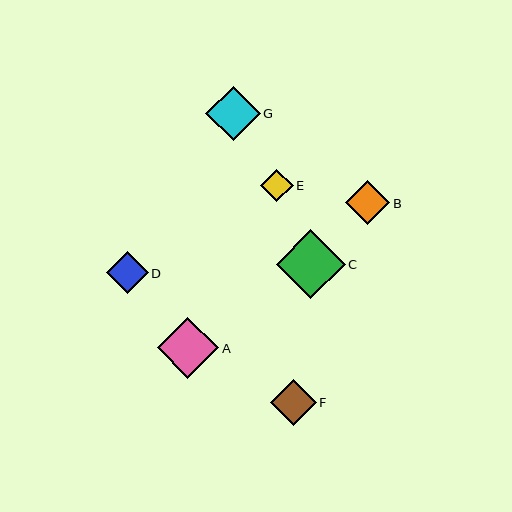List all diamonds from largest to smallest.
From largest to smallest: C, A, G, F, B, D, E.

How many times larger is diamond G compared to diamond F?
Diamond G is approximately 1.2 times the size of diamond F.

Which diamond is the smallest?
Diamond E is the smallest with a size of approximately 33 pixels.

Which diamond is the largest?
Diamond C is the largest with a size of approximately 69 pixels.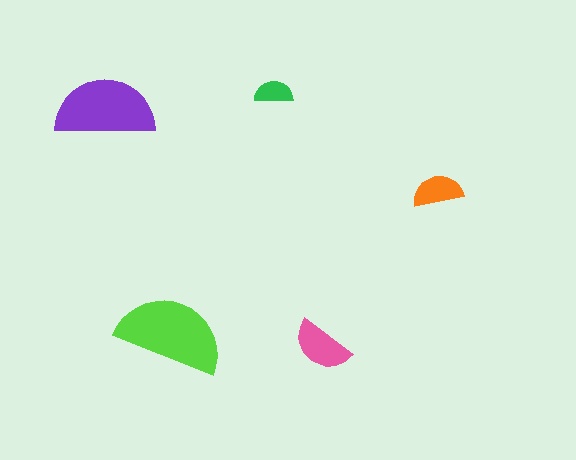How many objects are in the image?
There are 5 objects in the image.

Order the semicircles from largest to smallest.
the lime one, the purple one, the pink one, the orange one, the green one.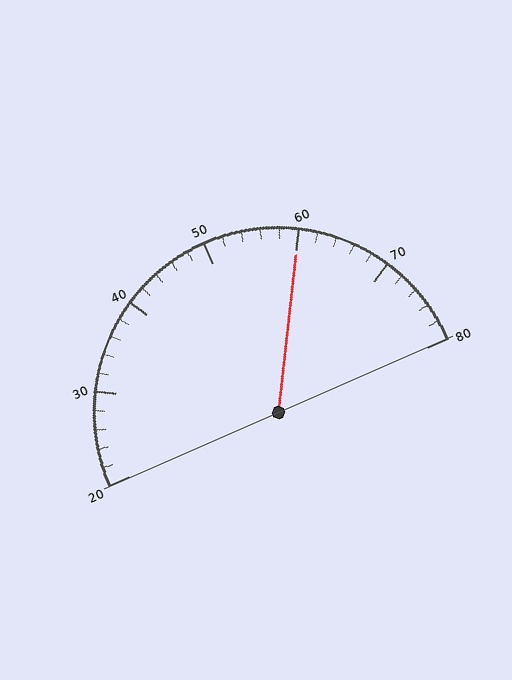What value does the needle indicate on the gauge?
The needle indicates approximately 60.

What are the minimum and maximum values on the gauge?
The gauge ranges from 20 to 80.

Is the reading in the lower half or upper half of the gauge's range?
The reading is in the upper half of the range (20 to 80).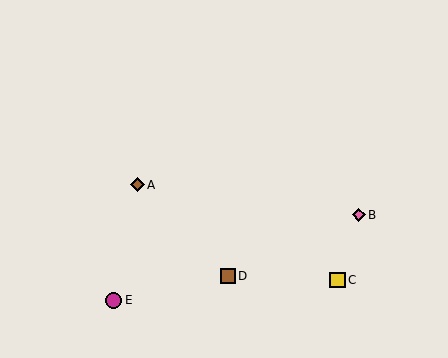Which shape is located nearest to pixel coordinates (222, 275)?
The brown square (labeled D) at (228, 276) is nearest to that location.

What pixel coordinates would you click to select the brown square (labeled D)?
Click at (228, 276) to select the brown square D.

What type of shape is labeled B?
Shape B is a pink diamond.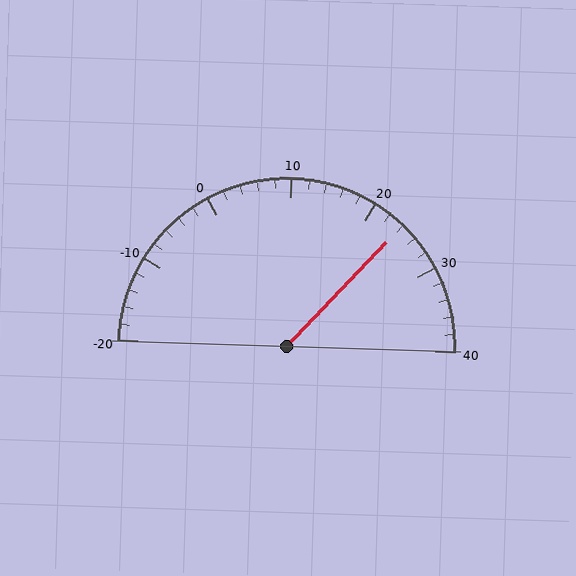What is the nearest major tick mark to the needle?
The nearest major tick mark is 20.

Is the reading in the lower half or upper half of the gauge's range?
The reading is in the upper half of the range (-20 to 40).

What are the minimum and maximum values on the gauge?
The gauge ranges from -20 to 40.